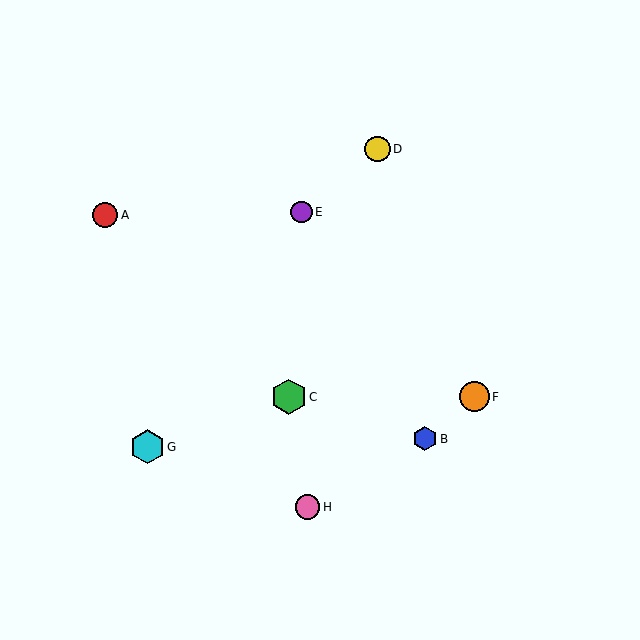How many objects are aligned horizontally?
2 objects (C, F) are aligned horizontally.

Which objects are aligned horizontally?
Objects C, F are aligned horizontally.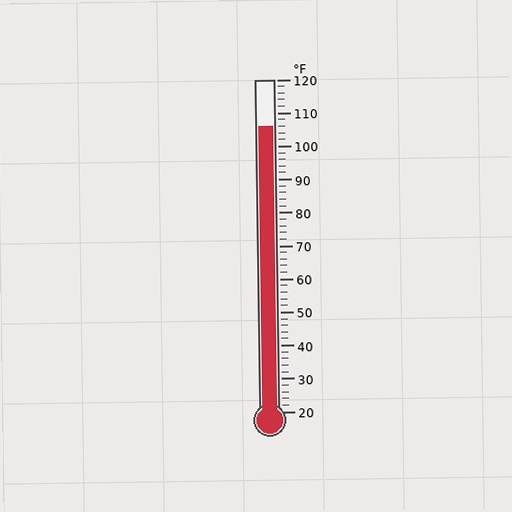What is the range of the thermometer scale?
The thermometer scale ranges from 20°F to 120°F.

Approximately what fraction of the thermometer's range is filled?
The thermometer is filled to approximately 85% of its range.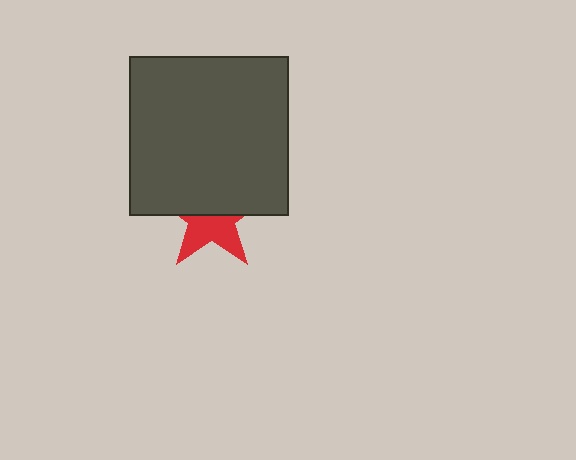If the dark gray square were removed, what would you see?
You would see the complete red star.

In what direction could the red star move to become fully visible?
The red star could move down. That would shift it out from behind the dark gray square entirely.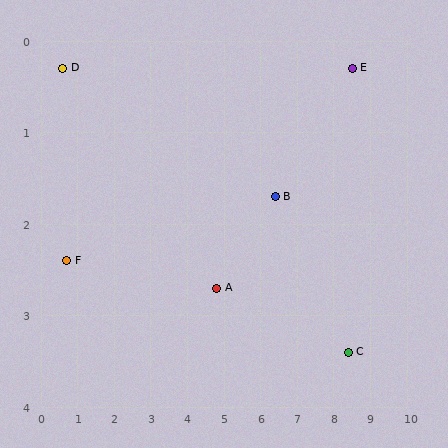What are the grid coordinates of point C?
Point C is at approximately (8.4, 3.4).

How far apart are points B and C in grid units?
Points B and C are about 2.6 grid units apart.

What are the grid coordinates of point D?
Point D is at approximately (0.6, 0.3).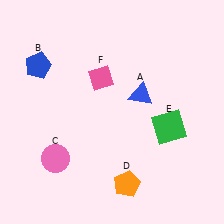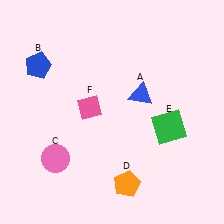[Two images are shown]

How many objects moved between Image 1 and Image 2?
1 object moved between the two images.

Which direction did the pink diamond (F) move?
The pink diamond (F) moved down.